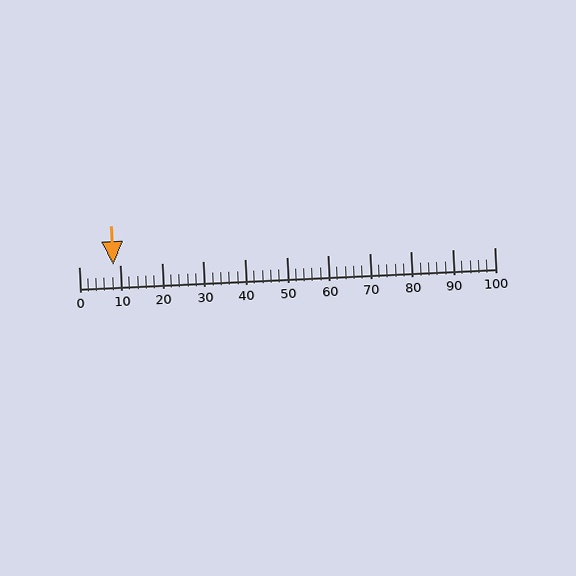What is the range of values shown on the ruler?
The ruler shows values from 0 to 100.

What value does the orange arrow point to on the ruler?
The orange arrow points to approximately 8.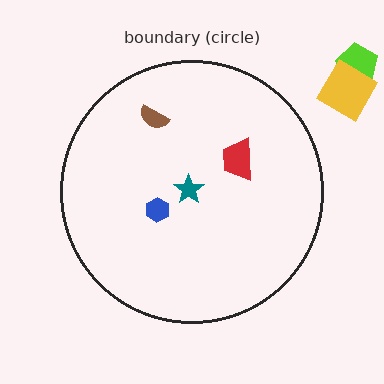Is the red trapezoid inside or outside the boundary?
Inside.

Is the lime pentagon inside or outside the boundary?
Outside.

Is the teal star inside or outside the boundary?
Inside.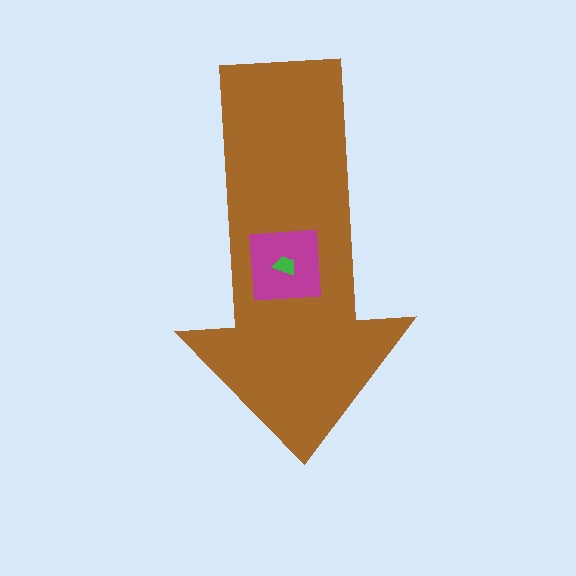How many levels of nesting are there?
3.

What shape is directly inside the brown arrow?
The magenta square.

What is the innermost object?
The green trapezoid.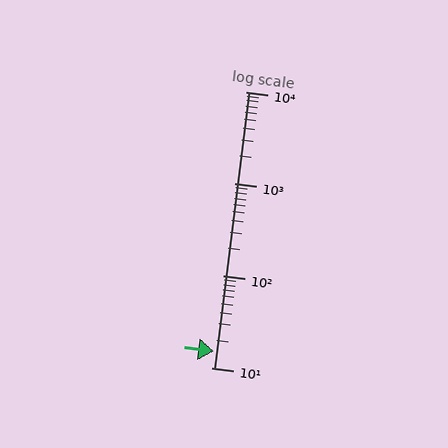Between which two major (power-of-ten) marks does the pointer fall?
The pointer is between 10 and 100.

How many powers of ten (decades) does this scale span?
The scale spans 3 decades, from 10 to 10000.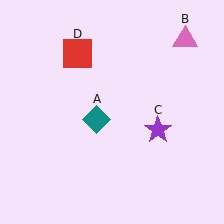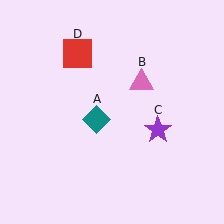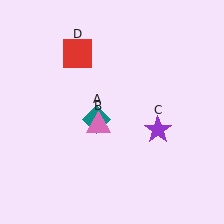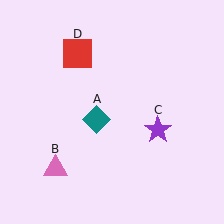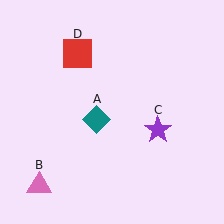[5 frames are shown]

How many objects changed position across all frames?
1 object changed position: pink triangle (object B).